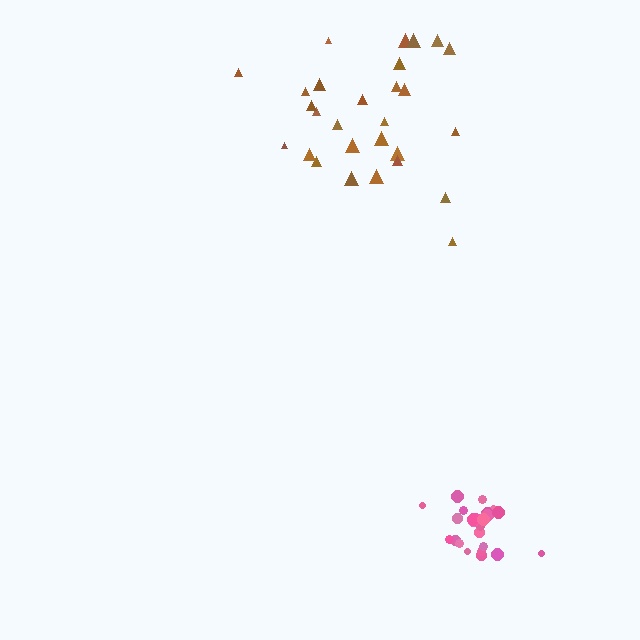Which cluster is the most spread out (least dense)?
Brown.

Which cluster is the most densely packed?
Pink.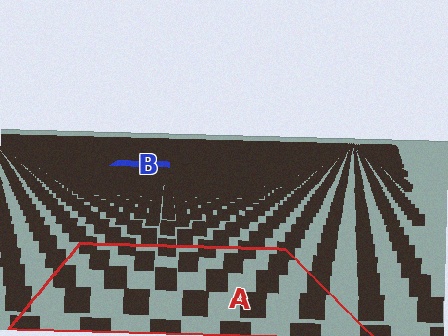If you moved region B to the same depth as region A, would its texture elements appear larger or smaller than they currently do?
They would appear larger. At a closer depth, the same texture elements are projected at a bigger on-screen size.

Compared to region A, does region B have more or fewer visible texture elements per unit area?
Region B has more texture elements per unit area — they are packed more densely because it is farther away.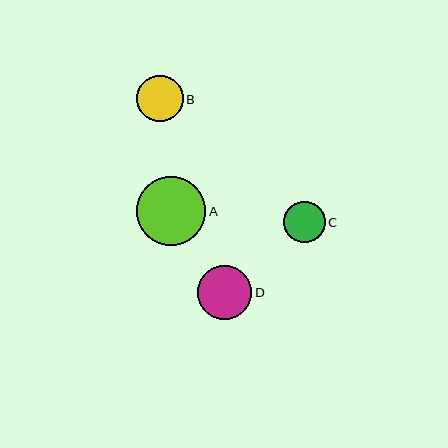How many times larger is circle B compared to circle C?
Circle B is approximately 1.1 times the size of circle C.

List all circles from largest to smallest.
From largest to smallest: A, D, B, C.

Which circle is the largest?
Circle A is the largest with a size of approximately 69 pixels.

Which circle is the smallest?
Circle C is the smallest with a size of approximately 41 pixels.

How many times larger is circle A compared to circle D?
Circle A is approximately 1.3 times the size of circle D.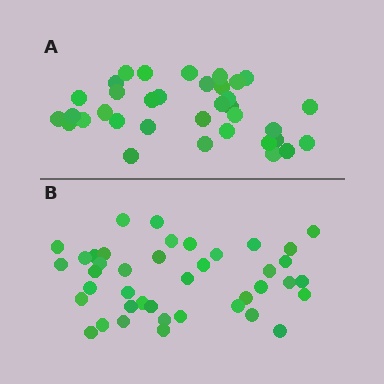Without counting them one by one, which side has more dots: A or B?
Region B (the bottom region) has more dots.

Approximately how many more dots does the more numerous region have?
Region B has about 6 more dots than region A.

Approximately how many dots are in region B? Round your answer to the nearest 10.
About 40 dots. (The exact count is 41, which rounds to 40.)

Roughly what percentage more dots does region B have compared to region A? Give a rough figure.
About 15% more.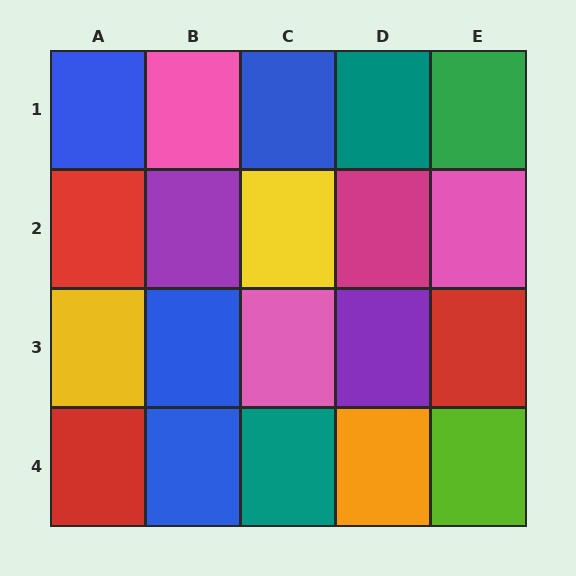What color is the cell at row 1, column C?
Blue.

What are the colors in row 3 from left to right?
Yellow, blue, pink, purple, red.